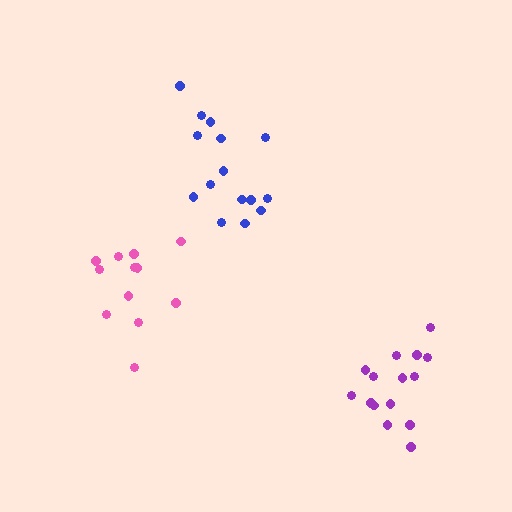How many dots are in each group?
Group 1: 12 dots, Group 2: 15 dots, Group 3: 15 dots (42 total).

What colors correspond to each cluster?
The clusters are colored: pink, purple, blue.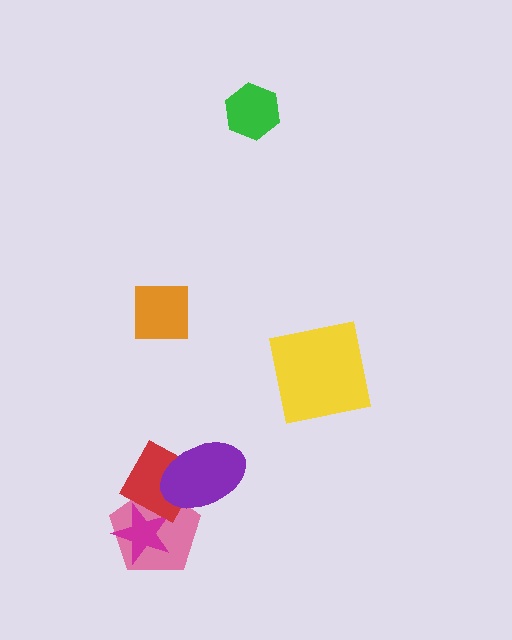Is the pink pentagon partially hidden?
Yes, it is partially covered by another shape.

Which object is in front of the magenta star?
The red diamond is in front of the magenta star.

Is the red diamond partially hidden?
Yes, it is partially covered by another shape.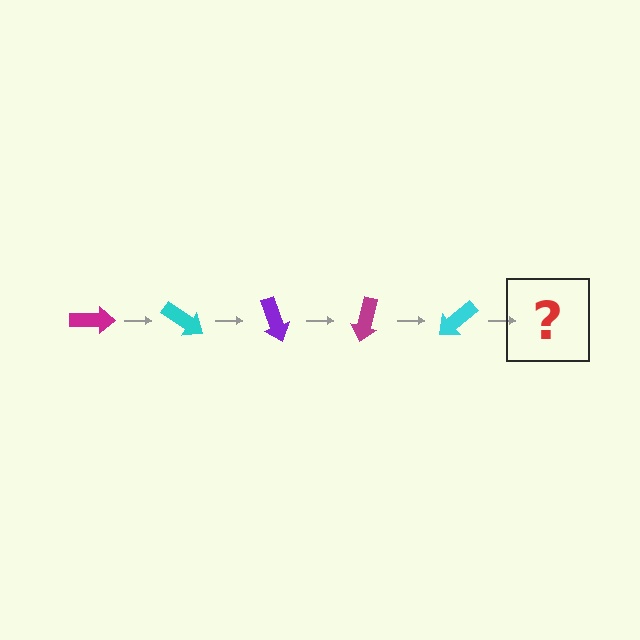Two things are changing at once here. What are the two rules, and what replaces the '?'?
The two rules are that it rotates 35 degrees each step and the color cycles through magenta, cyan, and purple. The '?' should be a purple arrow, rotated 175 degrees from the start.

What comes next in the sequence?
The next element should be a purple arrow, rotated 175 degrees from the start.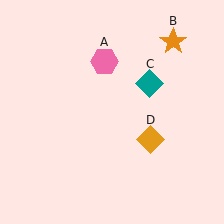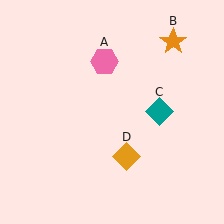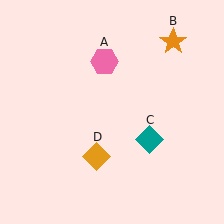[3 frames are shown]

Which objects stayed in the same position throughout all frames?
Pink hexagon (object A) and orange star (object B) remained stationary.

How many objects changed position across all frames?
2 objects changed position: teal diamond (object C), orange diamond (object D).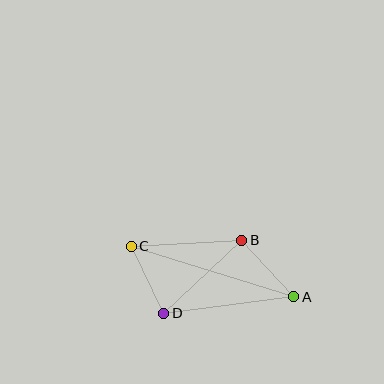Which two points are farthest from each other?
Points A and C are farthest from each other.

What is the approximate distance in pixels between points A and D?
The distance between A and D is approximately 131 pixels.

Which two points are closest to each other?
Points C and D are closest to each other.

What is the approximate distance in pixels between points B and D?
The distance between B and D is approximately 107 pixels.